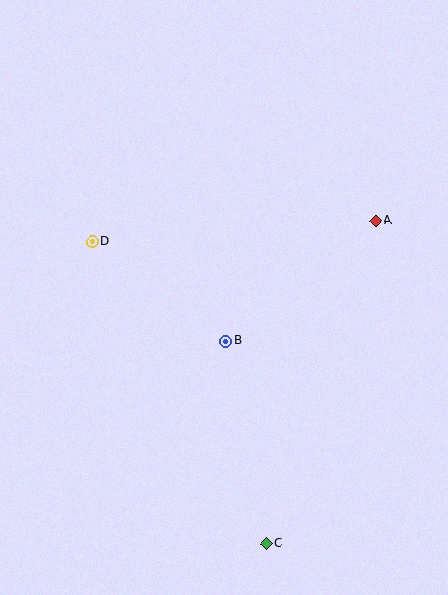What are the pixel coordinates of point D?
Point D is at (92, 242).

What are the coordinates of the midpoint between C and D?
The midpoint between C and D is at (179, 393).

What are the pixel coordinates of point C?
Point C is at (266, 544).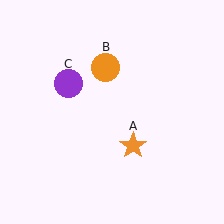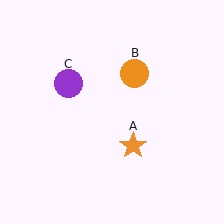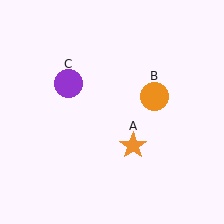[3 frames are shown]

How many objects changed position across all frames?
1 object changed position: orange circle (object B).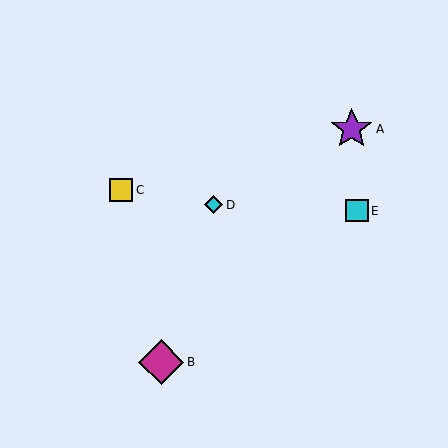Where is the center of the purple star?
The center of the purple star is at (352, 129).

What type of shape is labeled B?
Shape B is a magenta diamond.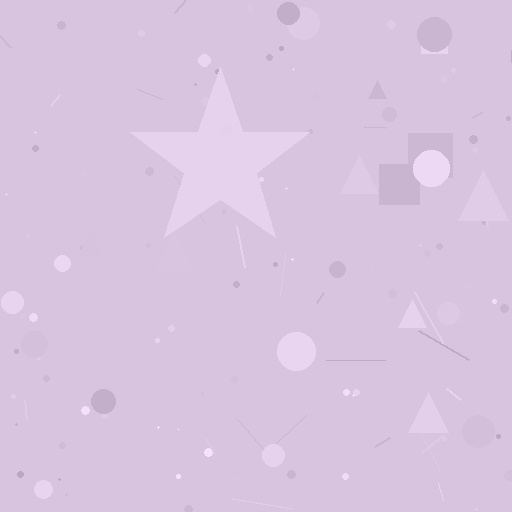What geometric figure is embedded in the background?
A star is embedded in the background.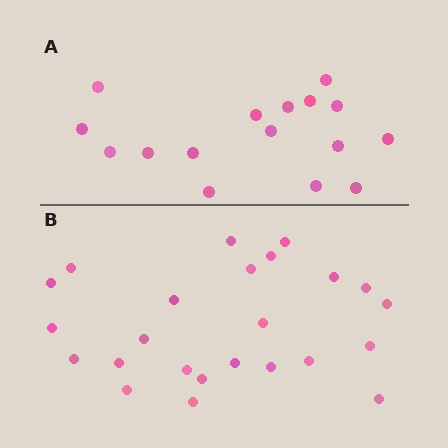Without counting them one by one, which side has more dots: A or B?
Region B (the bottom region) has more dots.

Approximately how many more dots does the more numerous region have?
Region B has roughly 8 or so more dots than region A.